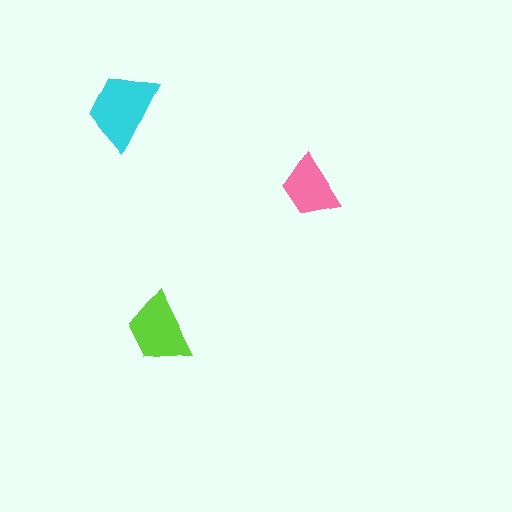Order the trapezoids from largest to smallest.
the cyan one, the lime one, the pink one.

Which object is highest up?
The cyan trapezoid is topmost.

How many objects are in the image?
There are 3 objects in the image.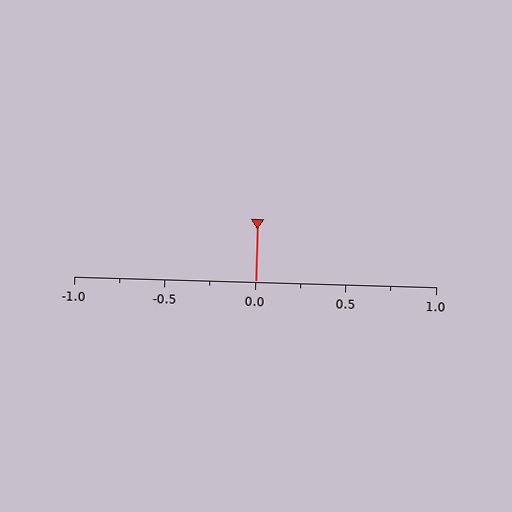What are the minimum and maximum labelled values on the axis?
The axis runs from -1.0 to 1.0.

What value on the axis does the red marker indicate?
The marker indicates approximately 0.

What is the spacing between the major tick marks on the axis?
The major ticks are spaced 0.5 apart.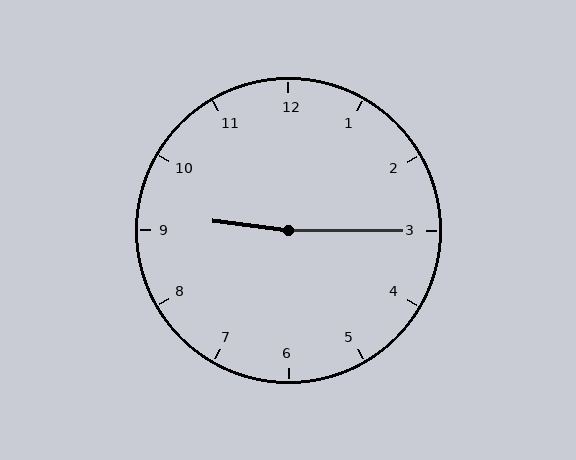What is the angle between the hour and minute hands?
Approximately 172 degrees.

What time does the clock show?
9:15.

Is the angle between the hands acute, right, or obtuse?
It is obtuse.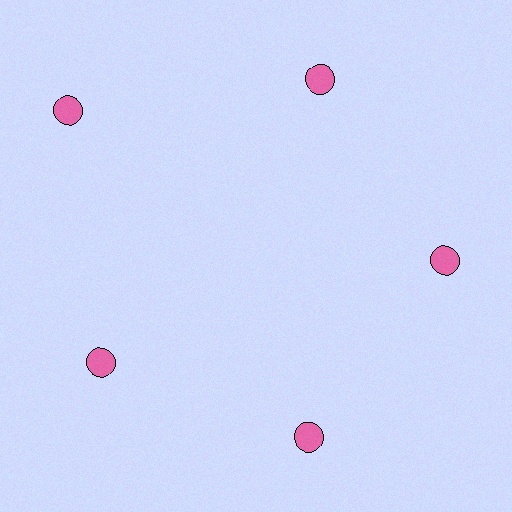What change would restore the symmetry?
The symmetry would be restored by moving it inward, back onto the ring so that all 5 circles sit at equal angles and equal distance from the center.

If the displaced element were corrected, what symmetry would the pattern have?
It would have 5-fold rotational symmetry — the pattern would map onto itself every 72 degrees.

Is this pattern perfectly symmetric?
No. The 5 pink circles are arranged in a ring, but one element near the 10 o'clock position is pushed outward from the center, breaking the 5-fold rotational symmetry.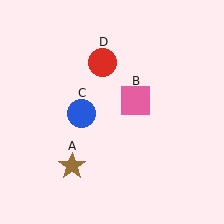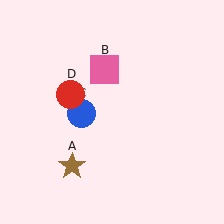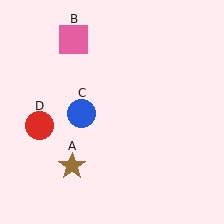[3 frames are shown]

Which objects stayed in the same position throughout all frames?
Brown star (object A) and blue circle (object C) remained stationary.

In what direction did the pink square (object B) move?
The pink square (object B) moved up and to the left.